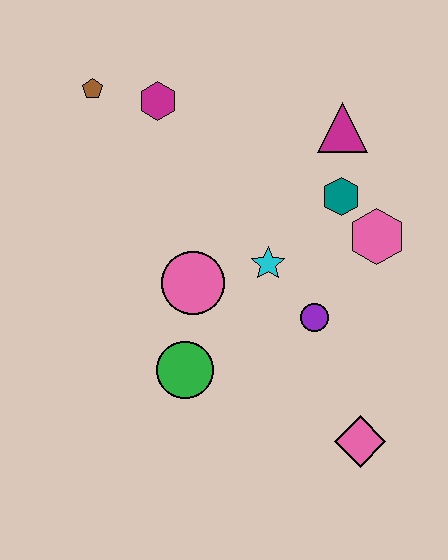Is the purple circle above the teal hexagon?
No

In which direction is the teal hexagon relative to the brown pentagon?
The teal hexagon is to the right of the brown pentagon.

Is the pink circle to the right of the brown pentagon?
Yes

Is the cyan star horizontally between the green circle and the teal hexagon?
Yes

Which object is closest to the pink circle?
The cyan star is closest to the pink circle.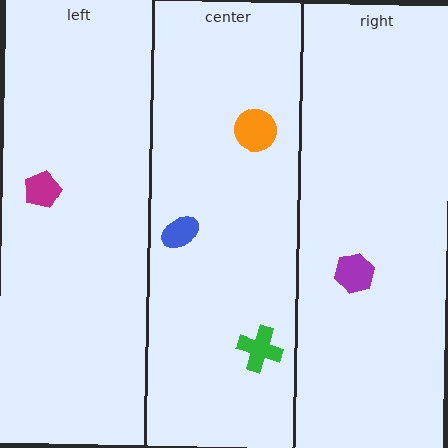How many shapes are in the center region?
3.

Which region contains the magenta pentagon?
The left region.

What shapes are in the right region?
The purple hexagon.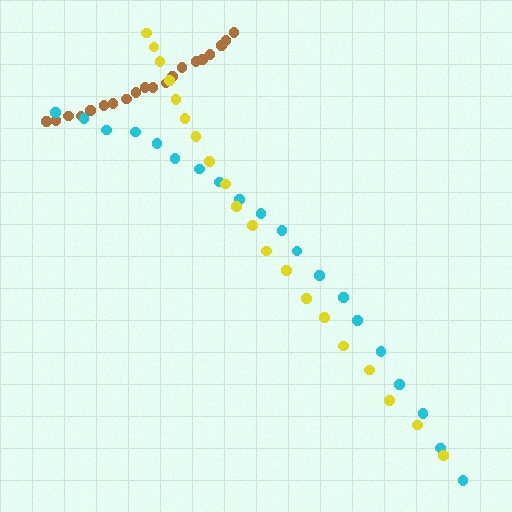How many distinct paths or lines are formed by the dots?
There are 3 distinct paths.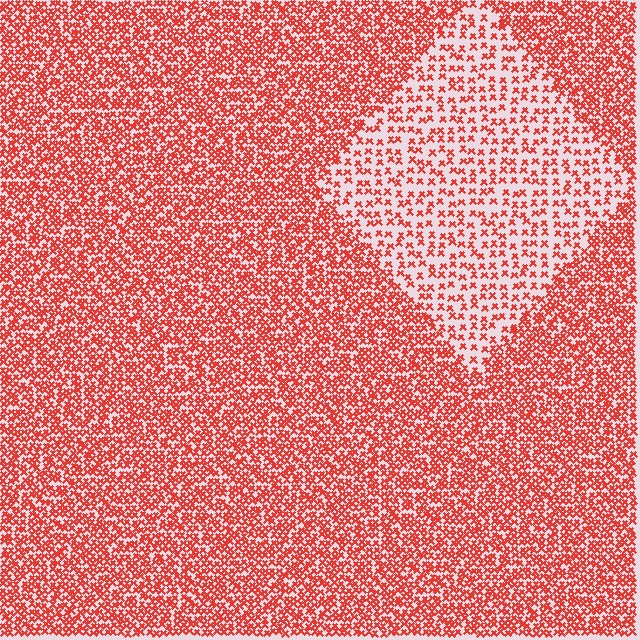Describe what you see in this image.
The image contains small red elements arranged at two different densities. A diamond-shaped region is visible where the elements are less densely packed than the surrounding area.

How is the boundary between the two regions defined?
The boundary is defined by a change in element density (approximately 2.3x ratio). All elements are the same color, size, and shape.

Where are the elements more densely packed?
The elements are more densely packed outside the diamond boundary.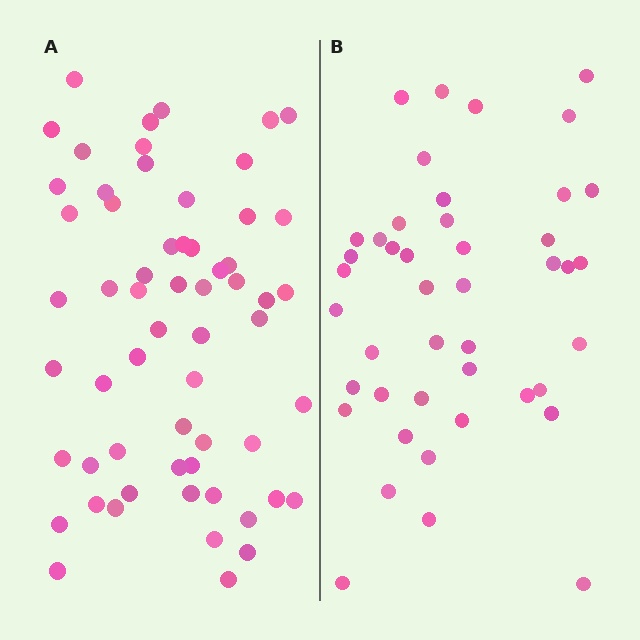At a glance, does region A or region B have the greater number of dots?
Region A (the left region) has more dots.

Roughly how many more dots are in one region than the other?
Region A has approximately 15 more dots than region B.